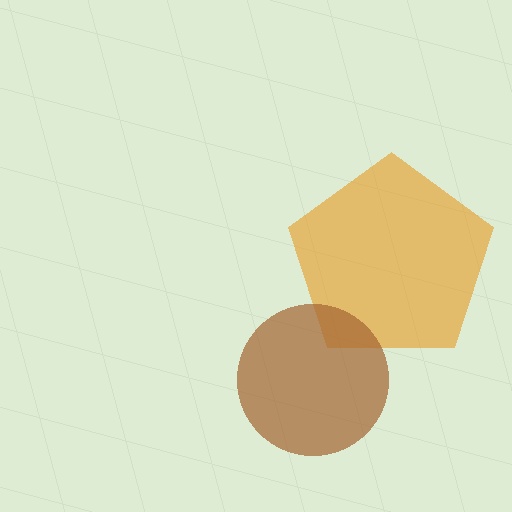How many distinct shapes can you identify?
There are 2 distinct shapes: an orange pentagon, a brown circle.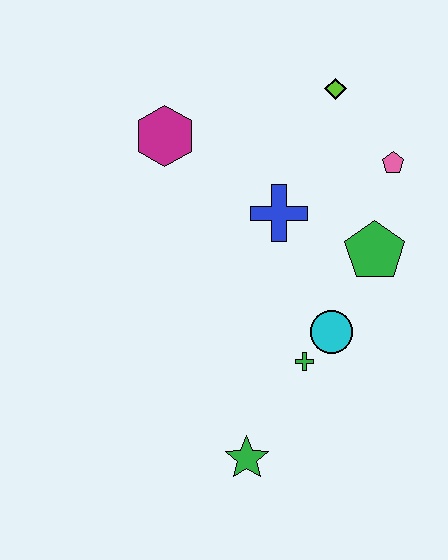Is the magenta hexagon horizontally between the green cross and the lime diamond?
No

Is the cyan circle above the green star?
Yes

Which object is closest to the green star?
The green cross is closest to the green star.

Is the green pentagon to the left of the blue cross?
No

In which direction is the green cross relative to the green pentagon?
The green cross is below the green pentagon.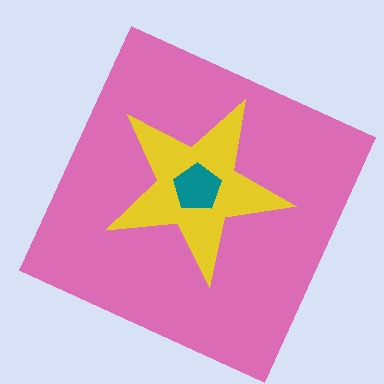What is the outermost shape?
The pink square.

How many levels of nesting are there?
3.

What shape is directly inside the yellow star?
The teal pentagon.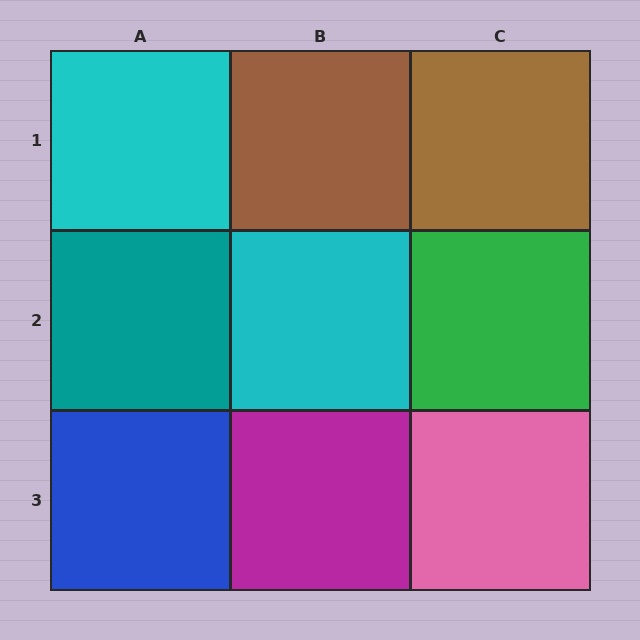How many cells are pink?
1 cell is pink.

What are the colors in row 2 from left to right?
Teal, cyan, green.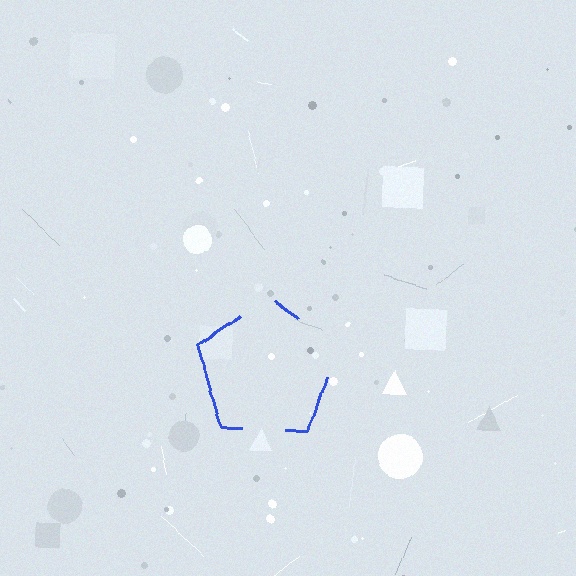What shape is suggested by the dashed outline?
The dashed outline suggests a pentagon.